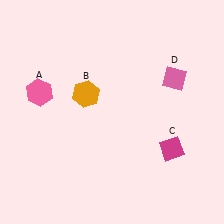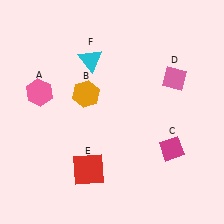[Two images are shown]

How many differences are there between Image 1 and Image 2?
There are 2 differences between the two images.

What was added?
A red square (E), a cyan triangle (F) were added in Image 2.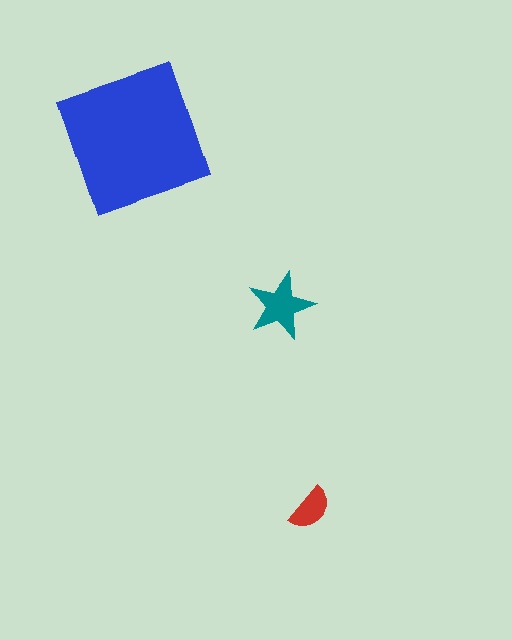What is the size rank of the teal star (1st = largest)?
2nd.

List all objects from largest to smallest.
The blue square, the teal star, the red semicircle.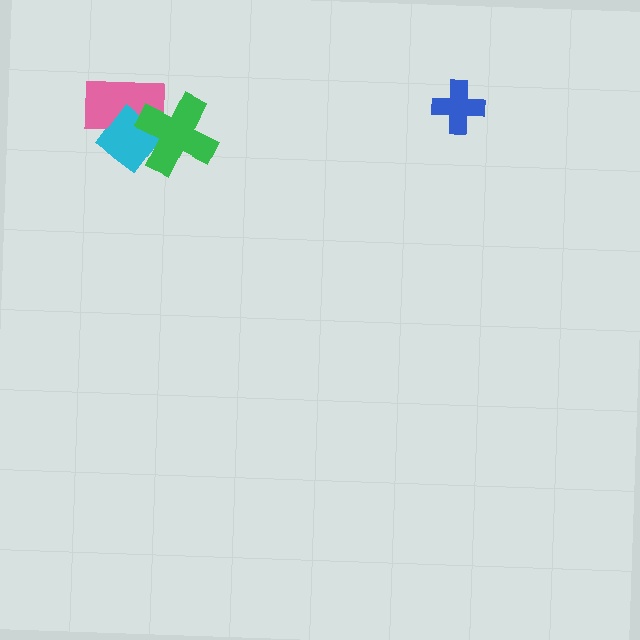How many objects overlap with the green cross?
2 objects overlap with the green cross.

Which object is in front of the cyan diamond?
The green cross is in front of the cyan diamond.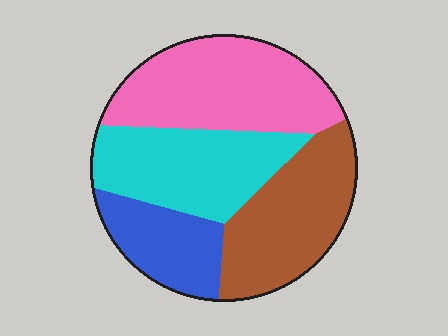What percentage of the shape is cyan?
Cyan takes up between a sixth and a third of the shape.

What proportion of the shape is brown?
Brown covers 27% of the shape.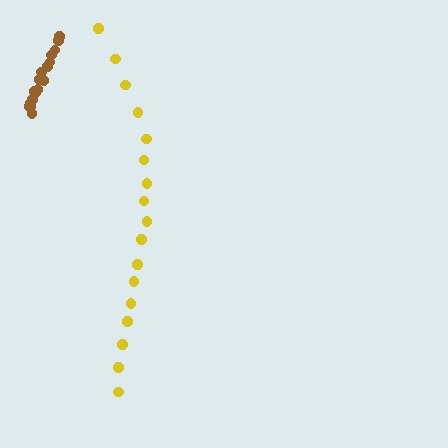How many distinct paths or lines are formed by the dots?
There are 2 distinct paths.